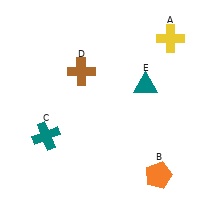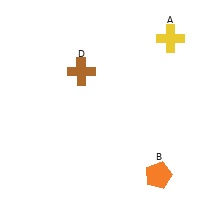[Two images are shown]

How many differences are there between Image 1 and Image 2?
There are 2 differences between the two images.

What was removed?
The teal triangle (E), the teal cross (C) were removed in Image 2.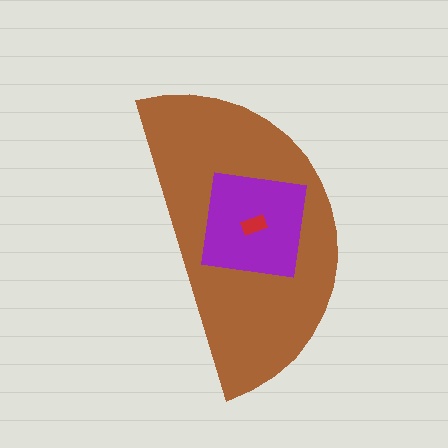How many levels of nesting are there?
3.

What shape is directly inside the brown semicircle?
The purple square.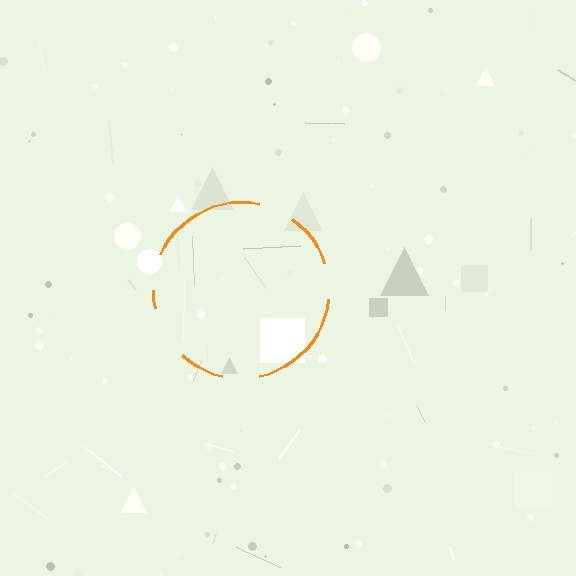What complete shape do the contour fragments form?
The contour fragments form a circle.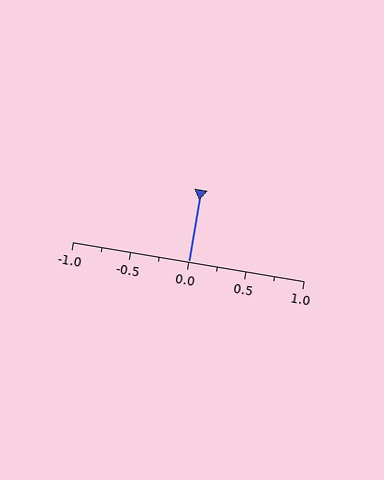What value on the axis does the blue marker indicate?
The marker indicates approximately 0.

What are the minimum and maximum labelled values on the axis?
The axis runs from -1.0 to 1.0.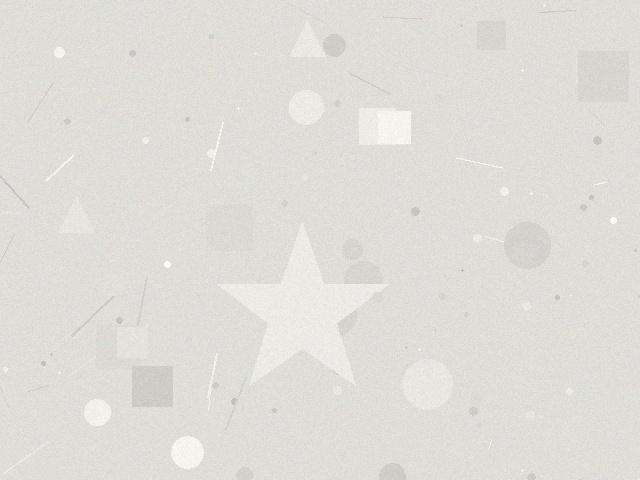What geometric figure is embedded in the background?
A star is embedded in the background.